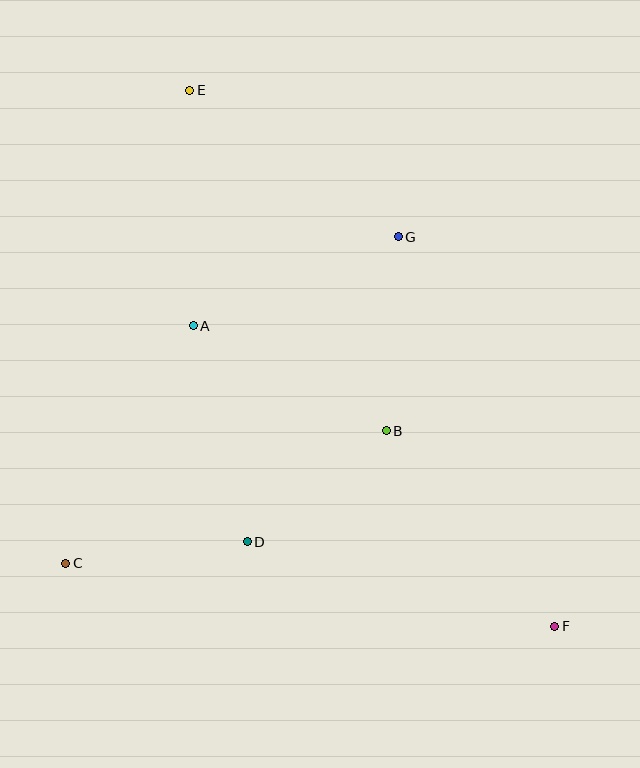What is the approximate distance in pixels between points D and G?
The distance between D and G is approximately 341 pixels.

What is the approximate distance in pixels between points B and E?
The distance between B and E is approximately 393 pixels.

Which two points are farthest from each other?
Points E and F are farthest from each other.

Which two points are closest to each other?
Points B and D are closest to each other.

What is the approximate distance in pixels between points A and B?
The distance between A and B is approximately 220 pixels.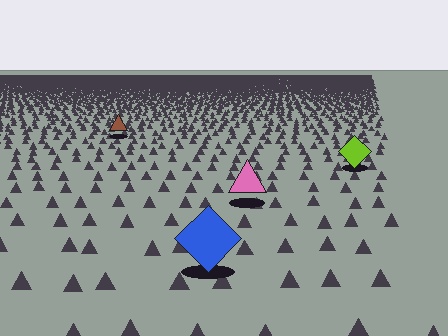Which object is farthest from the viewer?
The brown triangle is farthest from the viewer. It appears smaller and the ground texture around it is denser.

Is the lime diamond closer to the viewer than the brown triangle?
Yes. The lime diamond is closer — you can tell from the texture gradient: the ground texture is coarser near it.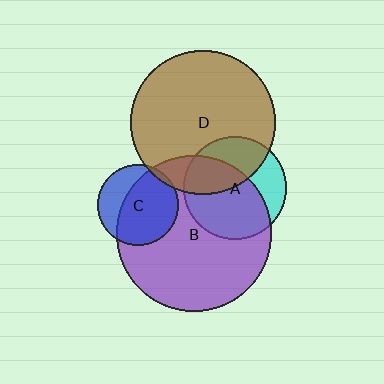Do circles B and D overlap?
Yes.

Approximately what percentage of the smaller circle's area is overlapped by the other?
Approximately 15%.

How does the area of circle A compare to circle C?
Approximately 1.6 times.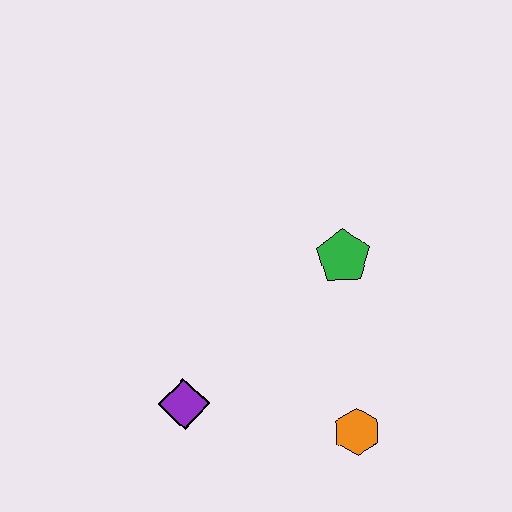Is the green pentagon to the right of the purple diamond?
Yes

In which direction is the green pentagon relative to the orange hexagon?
The green pentagon is above the orange hexagon.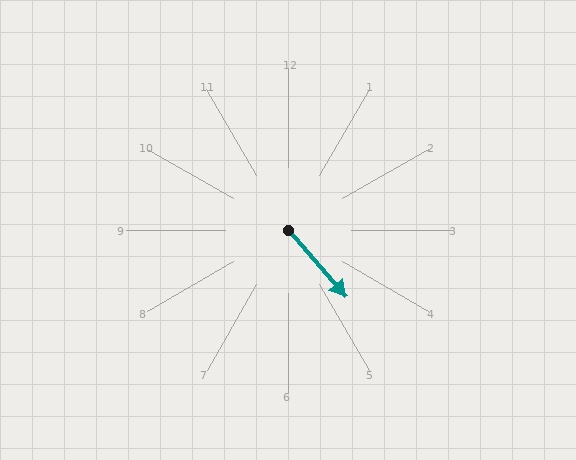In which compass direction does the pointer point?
Southeast.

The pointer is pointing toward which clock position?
Roughly 5 o'clock.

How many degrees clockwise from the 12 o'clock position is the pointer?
Approximately 139 degrees.